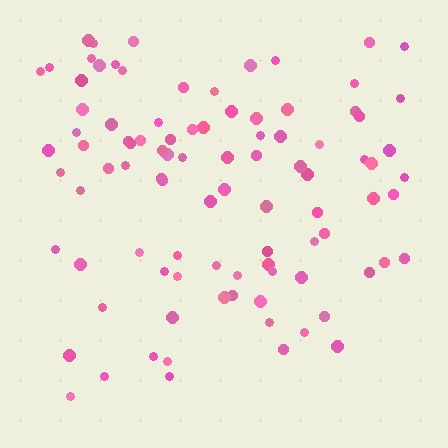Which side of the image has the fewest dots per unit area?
The bottom.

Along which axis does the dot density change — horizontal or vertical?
Vertical.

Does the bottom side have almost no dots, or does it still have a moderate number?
Still a moderate number, just noticeably fewer than the top.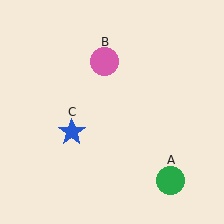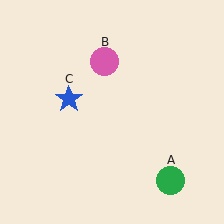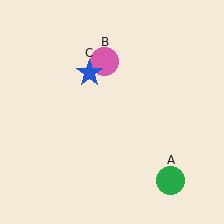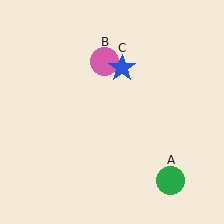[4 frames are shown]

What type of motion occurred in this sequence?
The blue star (object C) rotated clockwise around the center of the scene.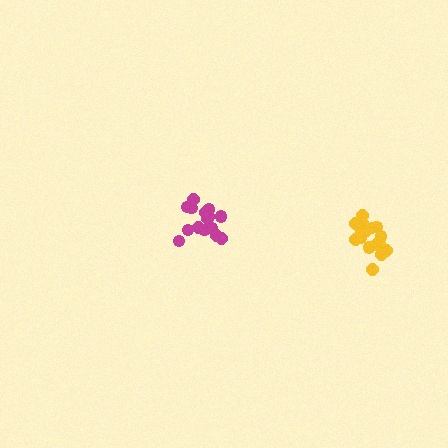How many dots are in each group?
Group 1: 16 dots, Group 2: 15 dots (31 total).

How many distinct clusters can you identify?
There are 2 distinct clusters.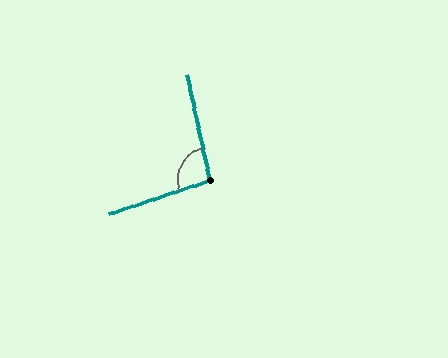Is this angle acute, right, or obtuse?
It is obtuse.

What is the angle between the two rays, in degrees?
Approximately 96 degrees.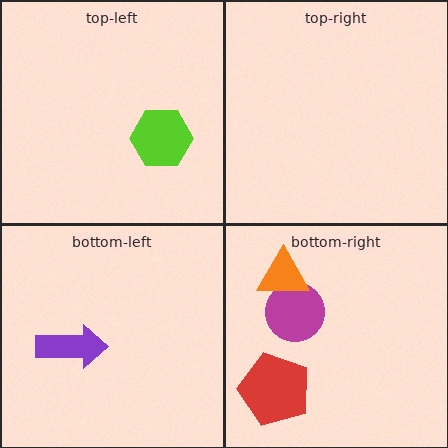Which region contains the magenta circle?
The bottom-right region.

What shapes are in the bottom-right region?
The magenta circle, the orange triangle, the red pentagon.